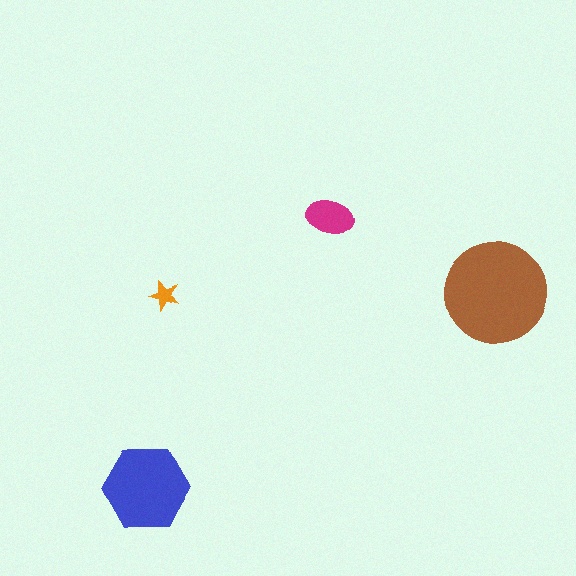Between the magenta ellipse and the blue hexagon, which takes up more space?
The blue hexagon.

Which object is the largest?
The brown circle.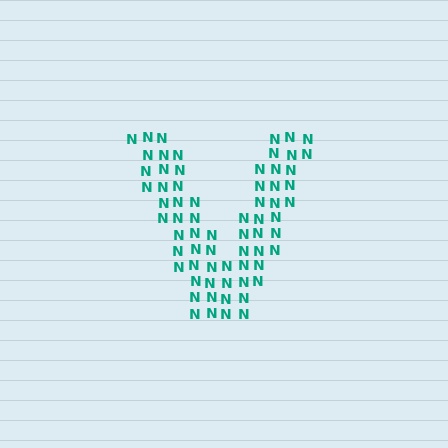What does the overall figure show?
The overall figure shows the letter V.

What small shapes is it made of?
It is made of small letter N's.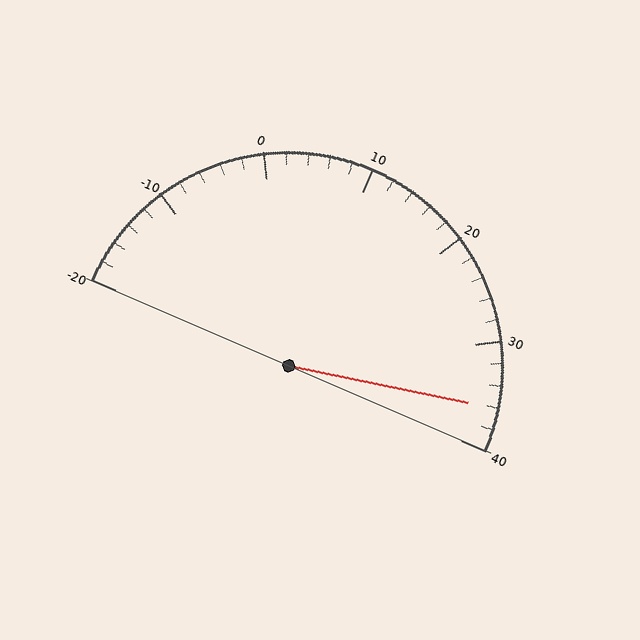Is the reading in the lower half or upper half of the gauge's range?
The reading is in the upper half of the range (-20 to 40).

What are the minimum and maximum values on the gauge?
The gauge ranges from -20 to 40.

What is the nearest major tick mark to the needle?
The nearest major tick mark is 40.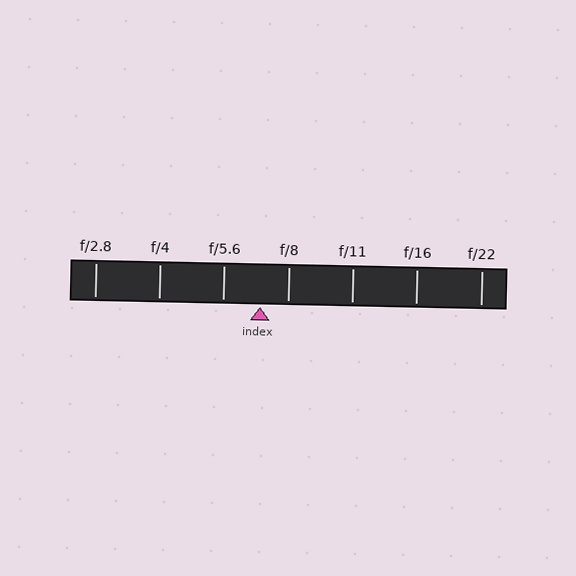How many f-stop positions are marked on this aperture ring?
There are 7 f-stop positions marked.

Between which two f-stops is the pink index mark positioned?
The index mark is between f/5.6 and f/8.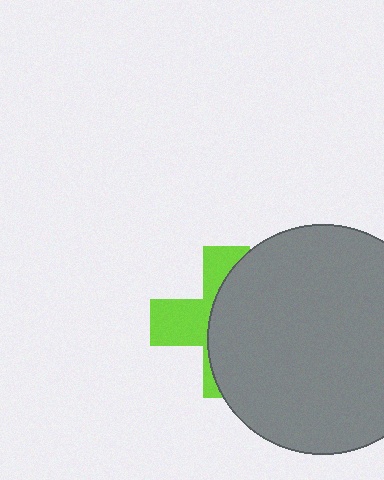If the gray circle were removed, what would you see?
You would see the complete lime cross.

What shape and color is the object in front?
The object in front is a gray circle.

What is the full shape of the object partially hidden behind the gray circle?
The partially hidden object is a lime cross.